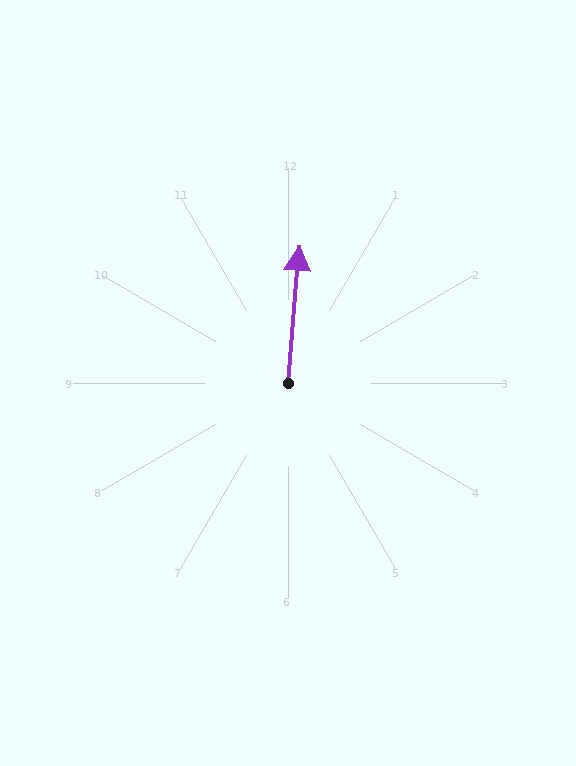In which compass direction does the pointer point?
North.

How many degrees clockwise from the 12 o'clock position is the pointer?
Approximately 5 degrees.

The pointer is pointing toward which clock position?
Roughly 12 o'clock.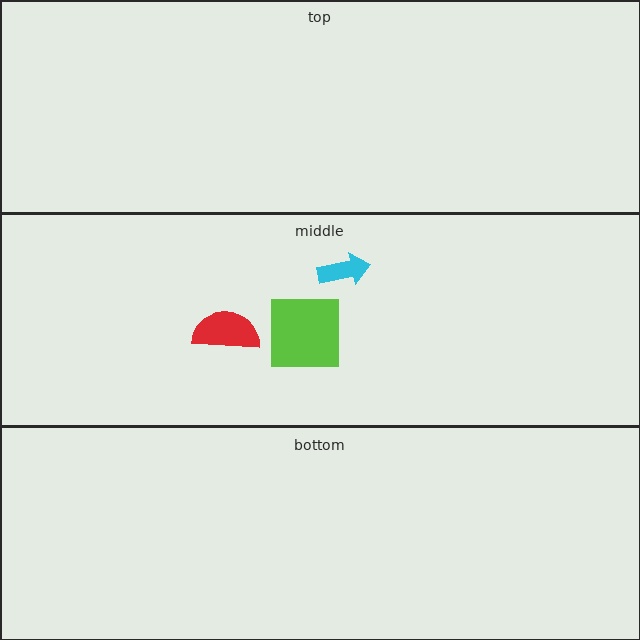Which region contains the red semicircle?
The middle region.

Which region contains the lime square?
The middle region.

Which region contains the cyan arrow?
The middle region.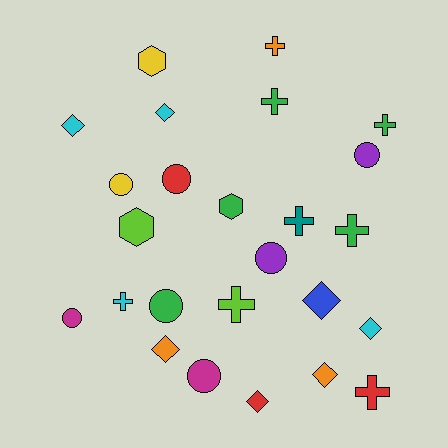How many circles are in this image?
There are 7 circles.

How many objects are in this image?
There are 25 objects.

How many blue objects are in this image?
There is 1 blue object.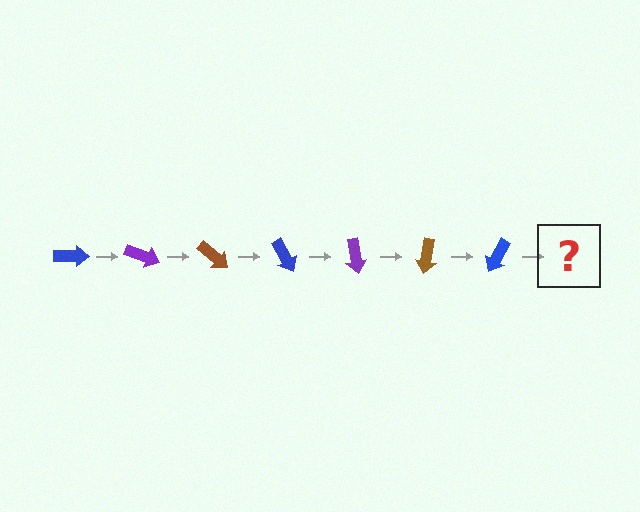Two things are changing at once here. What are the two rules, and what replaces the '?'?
The two rules are that it rotates 20 degrees each step and the color cycles through blue, purple, and brown. The '?' should be a purple arrow, rotated 140 degrees from the start.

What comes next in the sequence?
The next element should be a purple arrow, rotated 140 degrees from the start.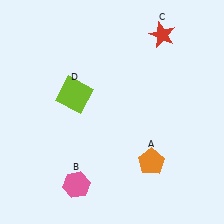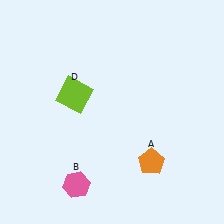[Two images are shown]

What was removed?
The red star (C) was removed in Image 2.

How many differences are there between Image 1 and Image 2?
There is 1 difference between the two images.